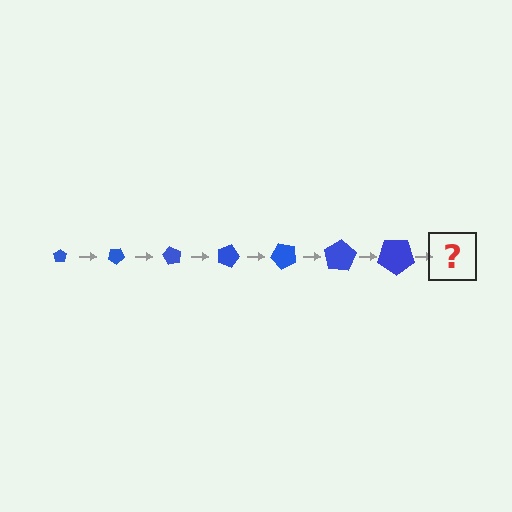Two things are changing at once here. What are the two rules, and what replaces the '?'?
The two rules are that the pentagon grows larger each step and it rotates 30 degrees each step. The '?' should be a pentagon, larger than the previous one and rotated 210 degrees from the start.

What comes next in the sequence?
The next element should be a pentagon, larger than the previous one and rotated 210 degrees from the start.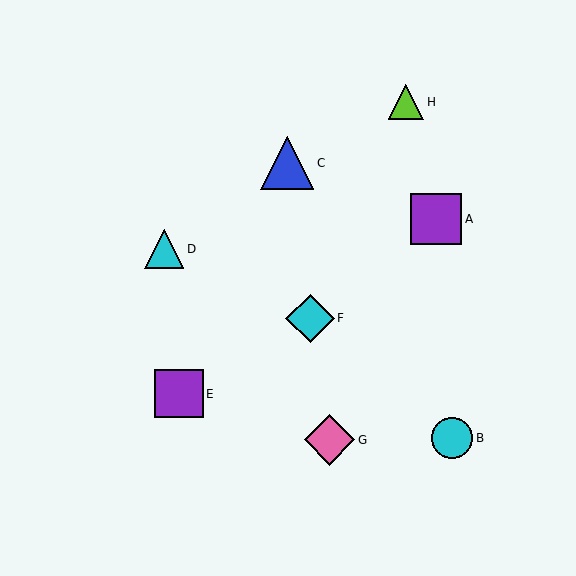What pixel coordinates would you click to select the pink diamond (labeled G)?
Click at (329, 440) to select the pink diamond G.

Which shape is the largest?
The blue triangle (labeled C) is the largest.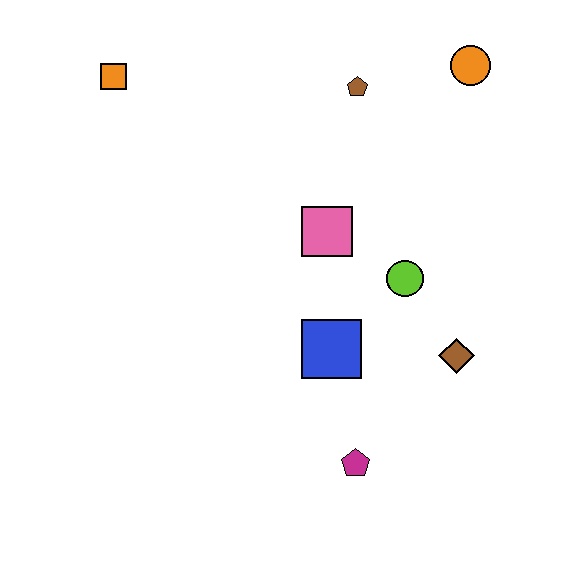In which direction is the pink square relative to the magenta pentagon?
The pink square is above the magenta pentagon.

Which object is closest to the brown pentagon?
The orange circle is closest to the brown pentagon.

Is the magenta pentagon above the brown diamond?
No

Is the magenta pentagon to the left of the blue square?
No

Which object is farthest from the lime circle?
The orange square is farthest from the lime circle.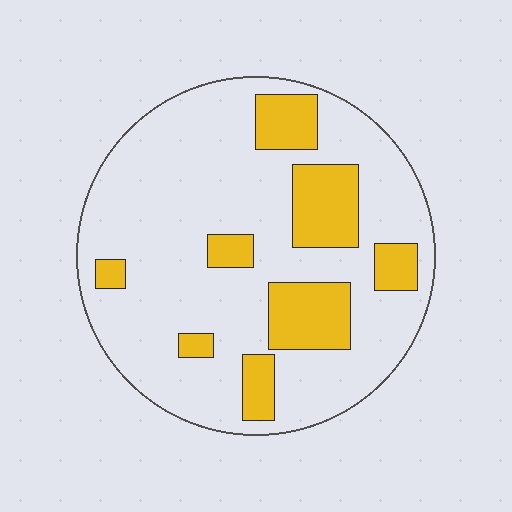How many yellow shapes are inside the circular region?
8.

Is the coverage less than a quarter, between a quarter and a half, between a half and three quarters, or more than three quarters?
Less than a quarter.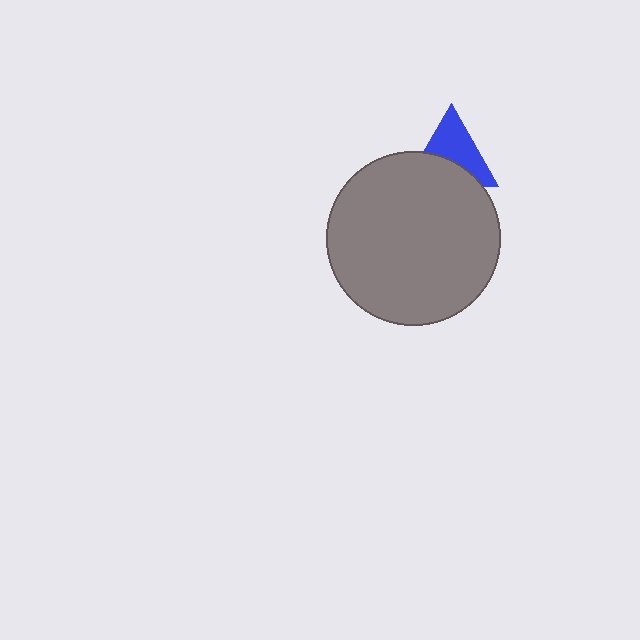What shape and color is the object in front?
The object in front is a gray circle.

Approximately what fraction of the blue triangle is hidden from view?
Roughly 45% of the blue triangle is hidden behind the gray circle.